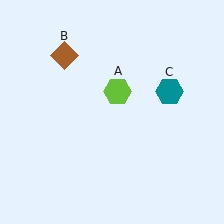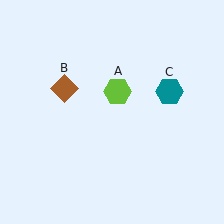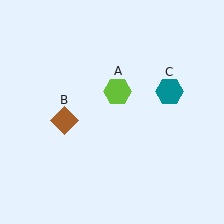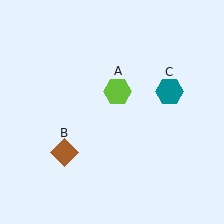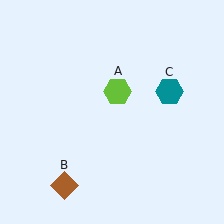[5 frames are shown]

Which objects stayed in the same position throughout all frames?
Lime hexagon (object A) and teal hexagon (object C) remained stationary.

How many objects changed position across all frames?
1 object changed position: brown diamond (object B).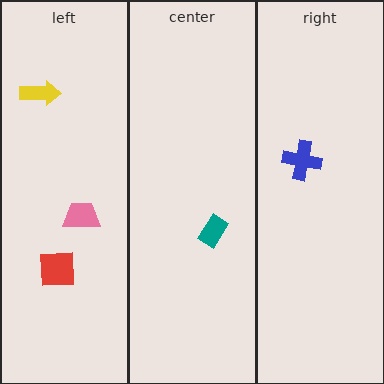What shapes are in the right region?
The blue cross.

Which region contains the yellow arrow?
The left region.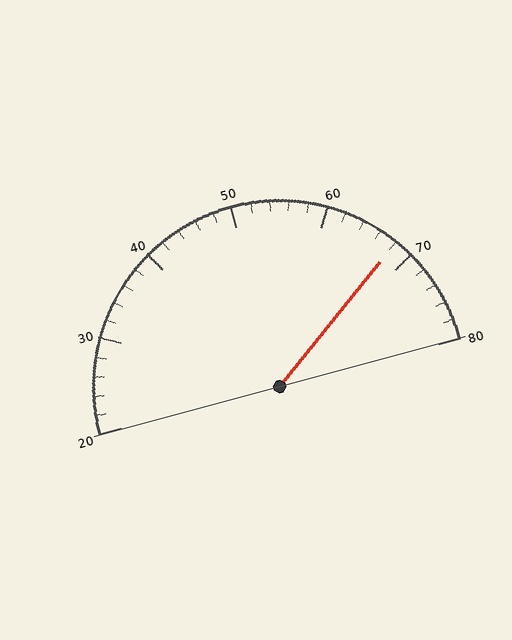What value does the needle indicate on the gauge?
The needle indicates approximately 68.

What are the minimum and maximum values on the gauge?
The gauge ranges from 20 to 80.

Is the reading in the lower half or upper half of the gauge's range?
The reading is in the upper half of the range (20 to 80).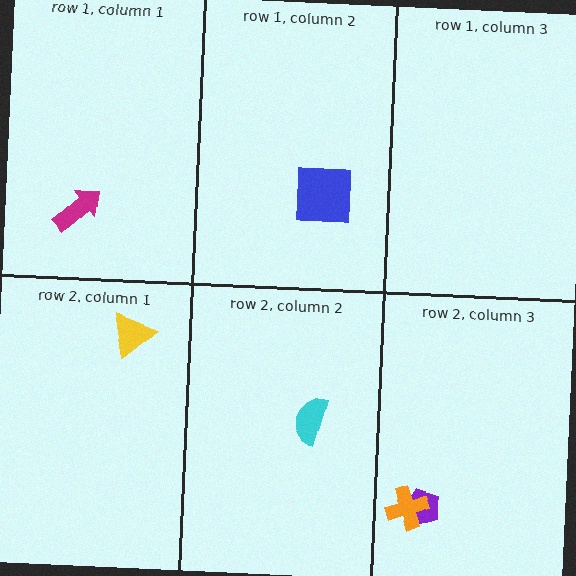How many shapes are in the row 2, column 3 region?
2.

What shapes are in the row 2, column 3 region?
The purple pentagon, the orange cross.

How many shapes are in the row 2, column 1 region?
1.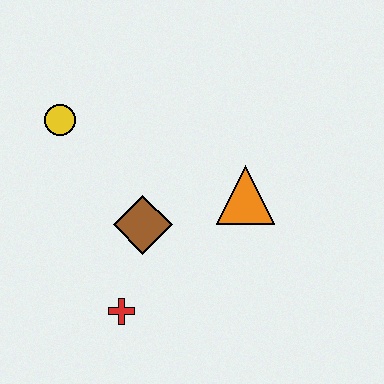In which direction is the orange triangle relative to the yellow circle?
The orange triangle is to the right of the yellow circle.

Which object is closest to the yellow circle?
The brown diamond is closest to the yellow circle.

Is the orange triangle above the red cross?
Yes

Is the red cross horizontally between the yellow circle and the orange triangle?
Yes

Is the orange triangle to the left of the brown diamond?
No